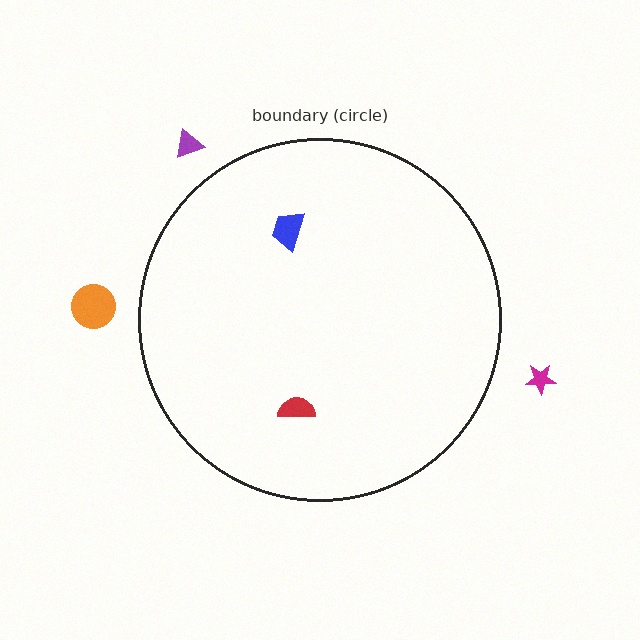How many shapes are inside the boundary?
2 inside, 3 outside.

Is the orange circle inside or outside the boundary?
Outside.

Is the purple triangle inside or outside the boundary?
Outside.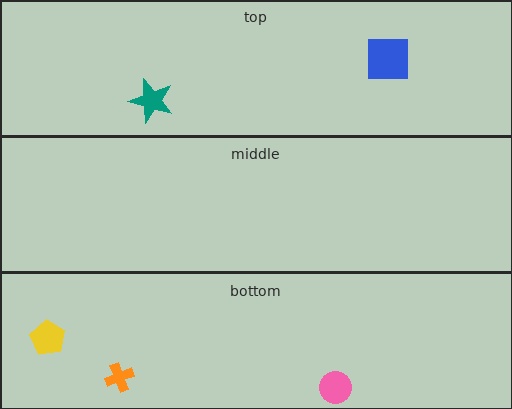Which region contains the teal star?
The top region.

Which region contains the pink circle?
The bottom region.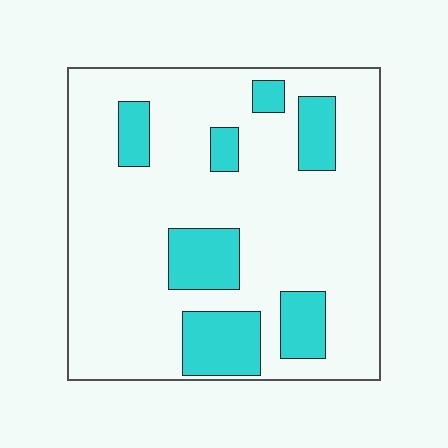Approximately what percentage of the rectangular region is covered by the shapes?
Approximately 20%.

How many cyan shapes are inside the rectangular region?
7.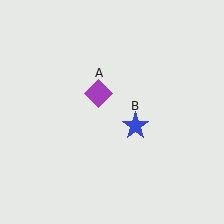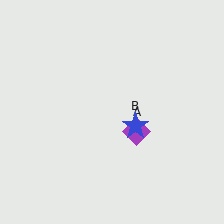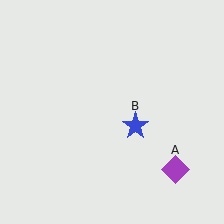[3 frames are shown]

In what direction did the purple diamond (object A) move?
The purple diamond (object A) moved down and to the right.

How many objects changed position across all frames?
1 object changed position: purple diamond (object A).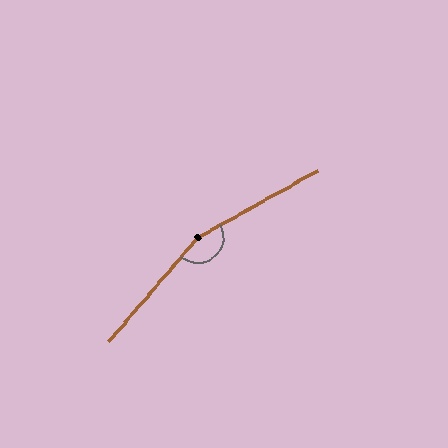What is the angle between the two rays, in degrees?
Approximately 160 degrees.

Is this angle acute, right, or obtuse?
It is obtuse.